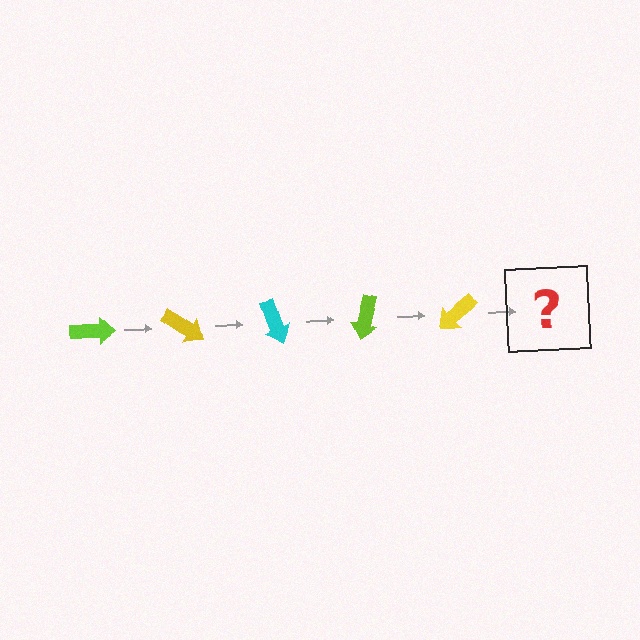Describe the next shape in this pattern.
It should be a cyan arrow, rotated 175 degrees from the start.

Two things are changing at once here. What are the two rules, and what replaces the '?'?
The two rules are that it rotates 35 degrees each step and the color cycles through lime, yellow, and cyan. The '?' should be a cyan arrow, rotated 175 degrees from the start.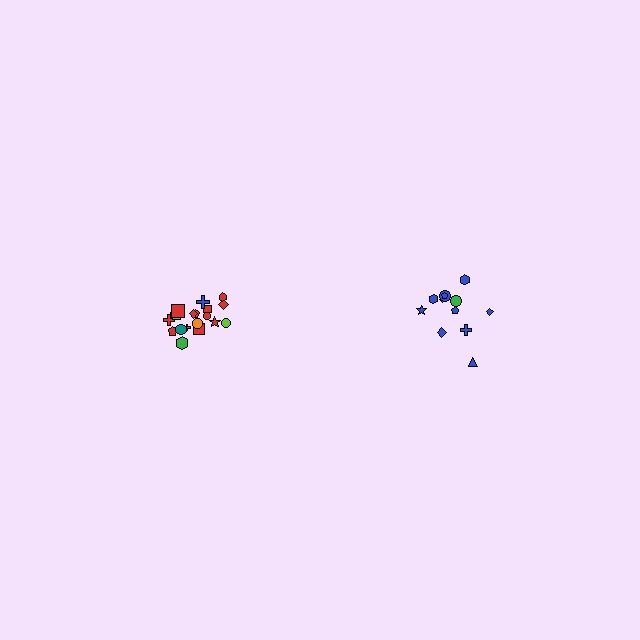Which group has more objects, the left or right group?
The left group.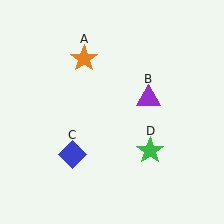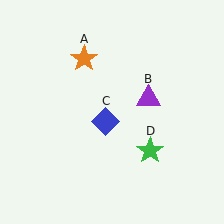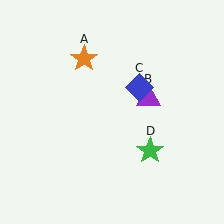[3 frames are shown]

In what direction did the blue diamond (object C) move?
The blue diamond (object C) moved up and to the right.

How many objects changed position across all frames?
1 object changed position: blue diamond (object C).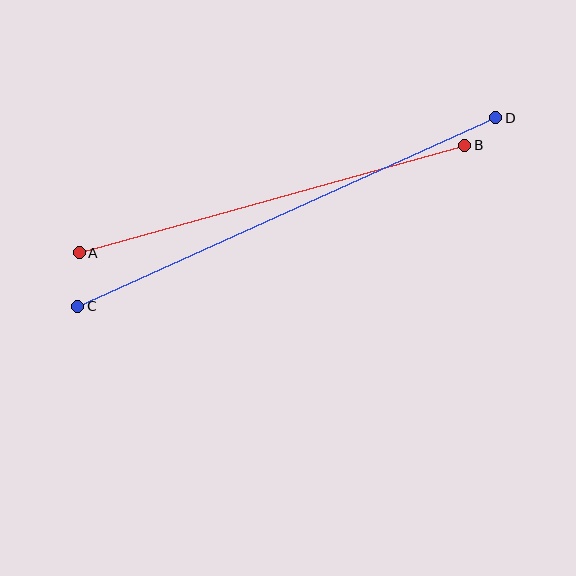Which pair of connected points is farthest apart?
Points C and D are farthest apart.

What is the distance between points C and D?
The distance is approximately 459 pixels.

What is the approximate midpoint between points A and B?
The midpoint is at approximately (272, 199) pixels.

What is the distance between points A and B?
The distance is approximately 400 pixels.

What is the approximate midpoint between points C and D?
The midpoint is at approximately (287, 212) pixels.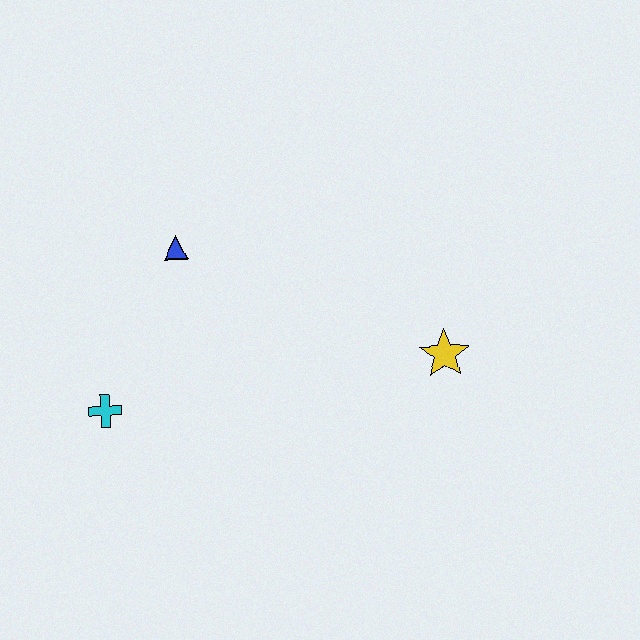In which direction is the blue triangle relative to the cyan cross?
The blue triangle is above the cyan cross.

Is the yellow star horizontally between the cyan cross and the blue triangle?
No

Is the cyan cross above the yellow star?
No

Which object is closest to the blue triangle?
The cyan cross is closest to the blue triangle.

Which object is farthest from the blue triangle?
The yellow star is farthest from the blue triangle.